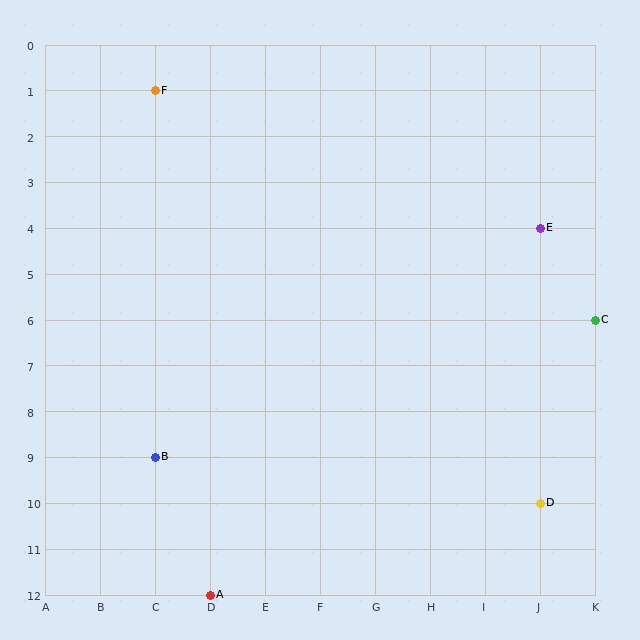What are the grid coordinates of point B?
Point B is at grid coordinates (C, 9).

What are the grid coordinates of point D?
Point D is at grid coordinates (J, 10).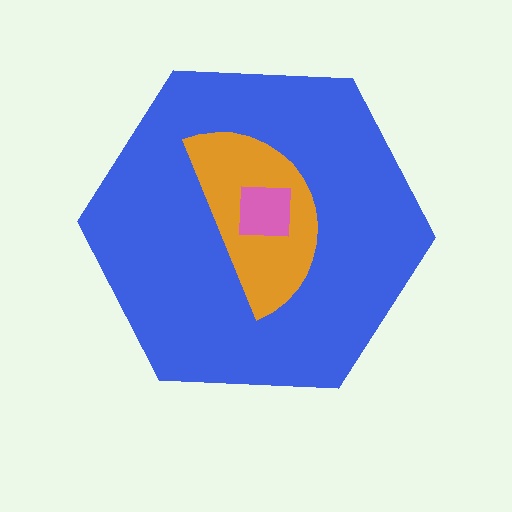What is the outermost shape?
The blue hexagon.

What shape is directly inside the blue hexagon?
The orange semicircle.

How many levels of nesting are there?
3.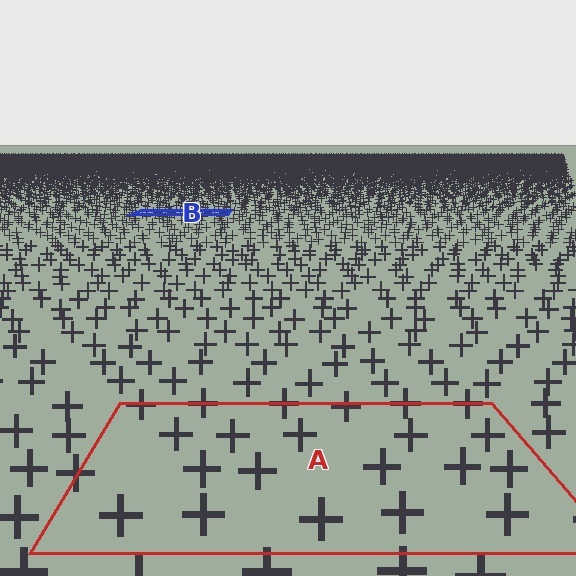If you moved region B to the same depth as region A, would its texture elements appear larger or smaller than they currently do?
They would appear larger. At a closer depth, the same texture elements are projected at a bigger on-screen size.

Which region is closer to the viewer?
Region A is closer. The texture elements there are larger and more spread out.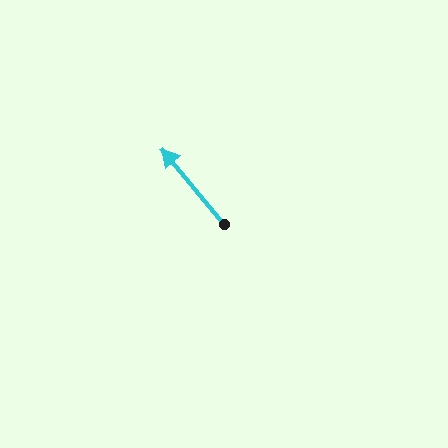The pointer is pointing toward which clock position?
Roughly 11 o'clock.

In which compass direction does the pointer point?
Northwest.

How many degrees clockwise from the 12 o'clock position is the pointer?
Approximately 321 degrees.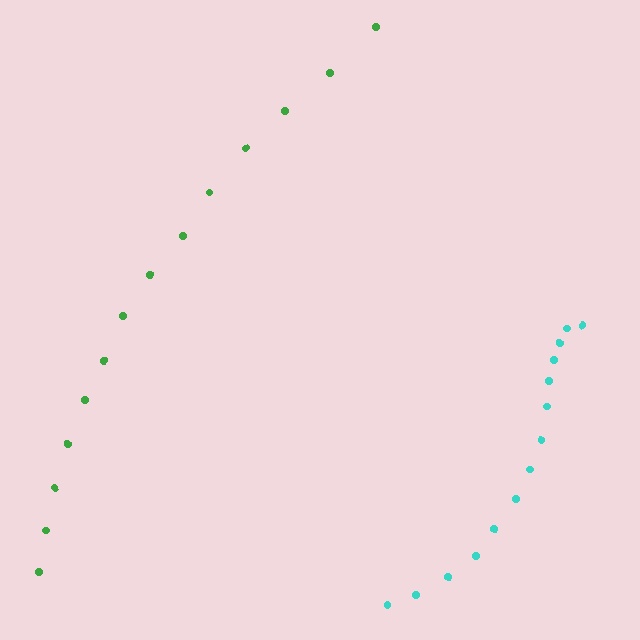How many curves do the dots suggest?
There are 2 distinct paths.